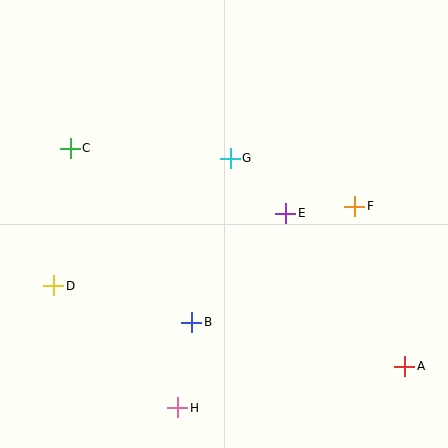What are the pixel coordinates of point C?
Point C is at (70, 148).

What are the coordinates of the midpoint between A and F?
The midpoint between A and F is at (380, 286).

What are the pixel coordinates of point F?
Point F is at (355, 206).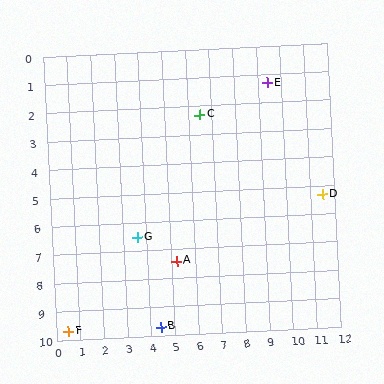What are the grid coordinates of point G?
Point G is at approximately (3.6, 6.5).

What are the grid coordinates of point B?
Point B is at approximately (4.4, 9.7).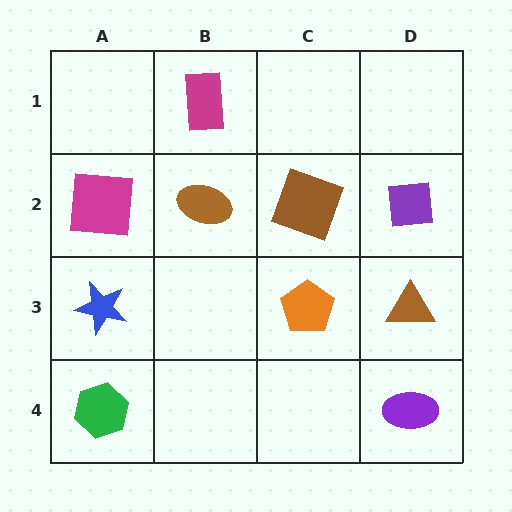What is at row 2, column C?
A brown square.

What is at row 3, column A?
A blue star.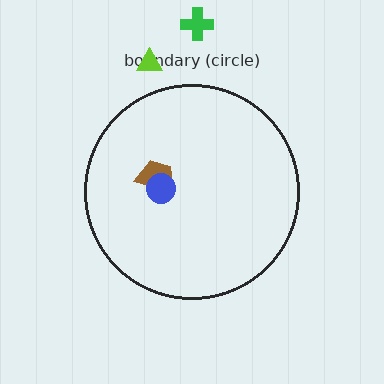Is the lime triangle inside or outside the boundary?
Outside.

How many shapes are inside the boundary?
2 inside, 2 outside.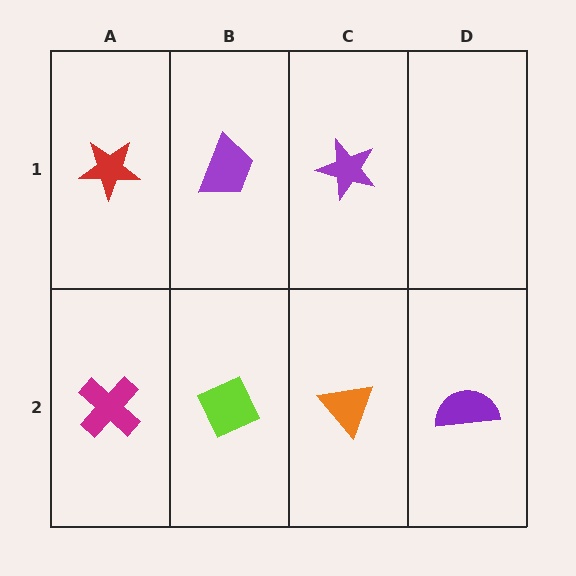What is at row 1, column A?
A red star.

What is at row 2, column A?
A magenta cross.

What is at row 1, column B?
A purple trapezoid.